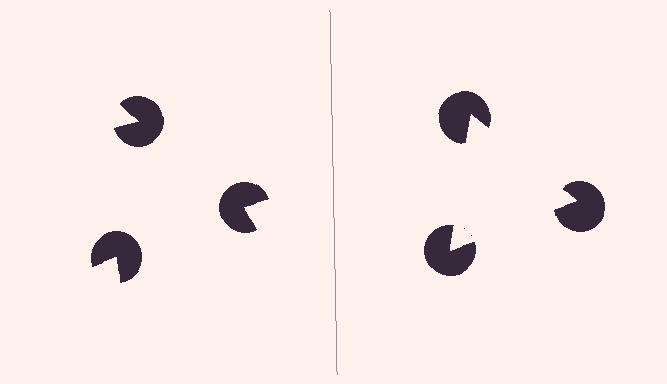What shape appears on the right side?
An illusory triangle.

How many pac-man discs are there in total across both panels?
6 — 3 on each side.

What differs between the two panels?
The pac-man discs are positioned identically on both sides; only the wedge orientations differ. On the right they align to a triangle; on the left they are misaligned.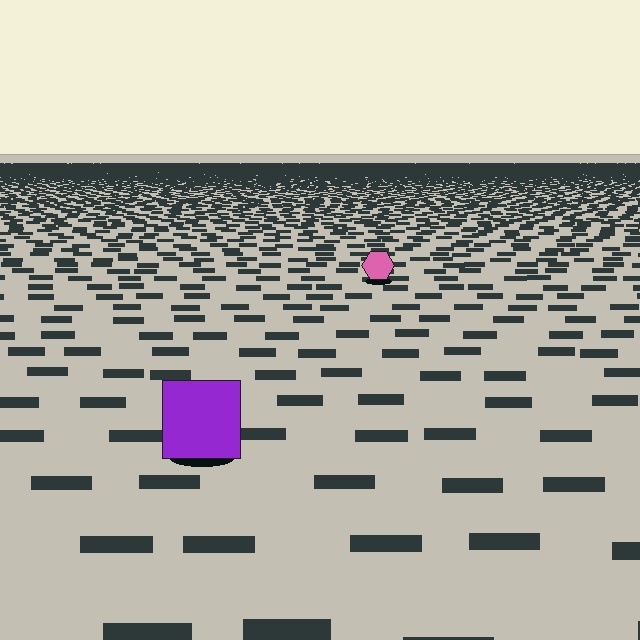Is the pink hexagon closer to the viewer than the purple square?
No. The purple square is closer — you can tell from the texture gradient: the ground texture is coarser near it.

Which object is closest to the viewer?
The purple square is closest. The texture marks near it are larger and more spread out.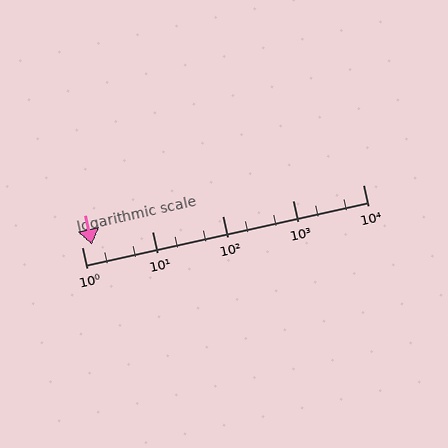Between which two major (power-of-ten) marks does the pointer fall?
The pointer is between 1 and 10.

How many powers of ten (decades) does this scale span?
The scale spans 4 decades, from 1 to 10000.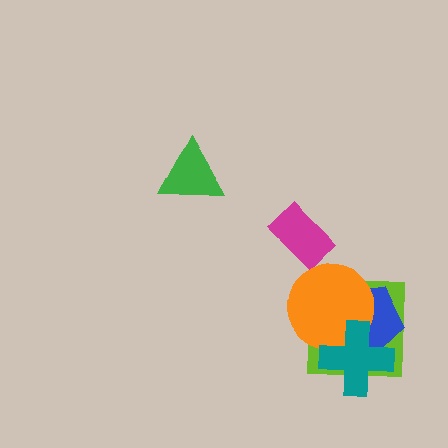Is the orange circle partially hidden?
Yes, it is partially covered by another shape.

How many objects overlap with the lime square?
3 objects overlap with the lime square.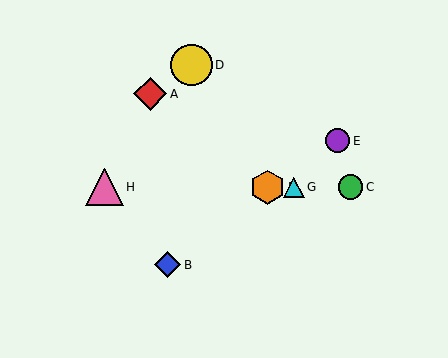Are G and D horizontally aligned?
No, G is at y≈187 and D is at y≈65.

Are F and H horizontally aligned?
Yes, both are at y≈187.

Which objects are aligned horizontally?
Objects C, F, G, H are aligned horizontally.